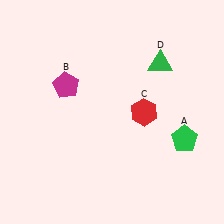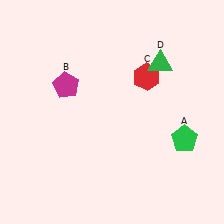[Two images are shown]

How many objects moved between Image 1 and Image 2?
1 object moved between the two images.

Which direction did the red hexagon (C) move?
The red hexagon (C) moved up.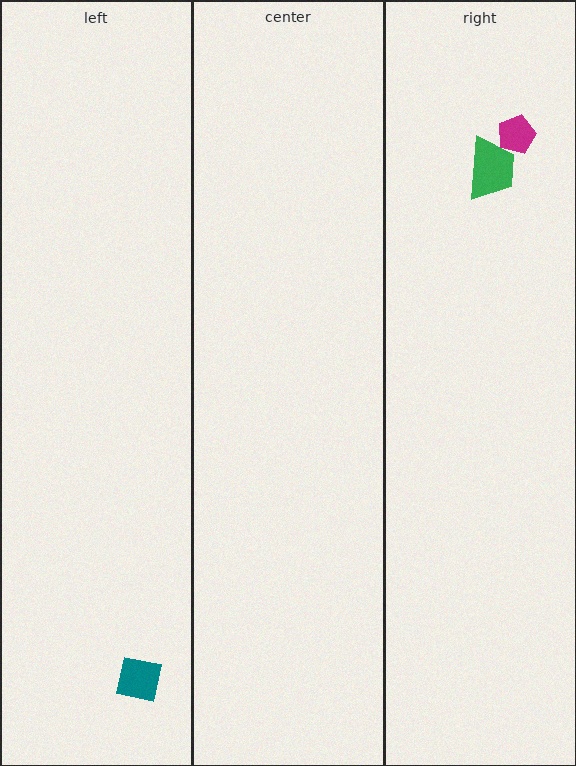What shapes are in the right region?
The green trapezoid, the magenta pentagon.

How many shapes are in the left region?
1.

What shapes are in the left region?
The teal square.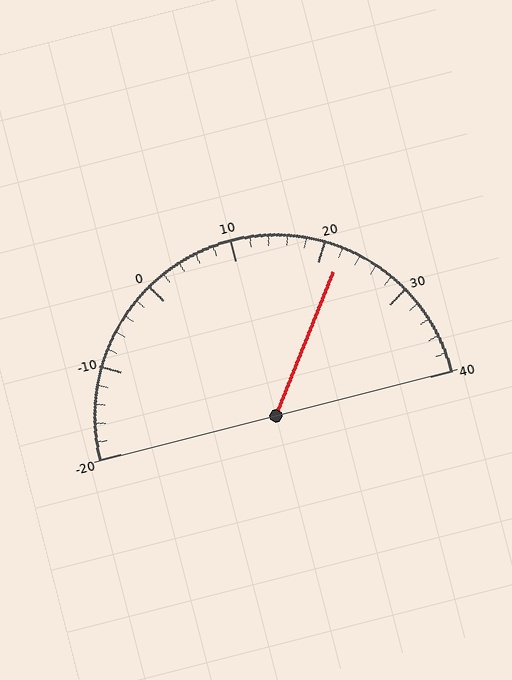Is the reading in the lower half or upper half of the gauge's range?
The reading is in the upper half of the range (-20 to 40).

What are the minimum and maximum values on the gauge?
The gauge ranges from -20 to 40.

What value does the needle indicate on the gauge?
The needle indicates approximately 22.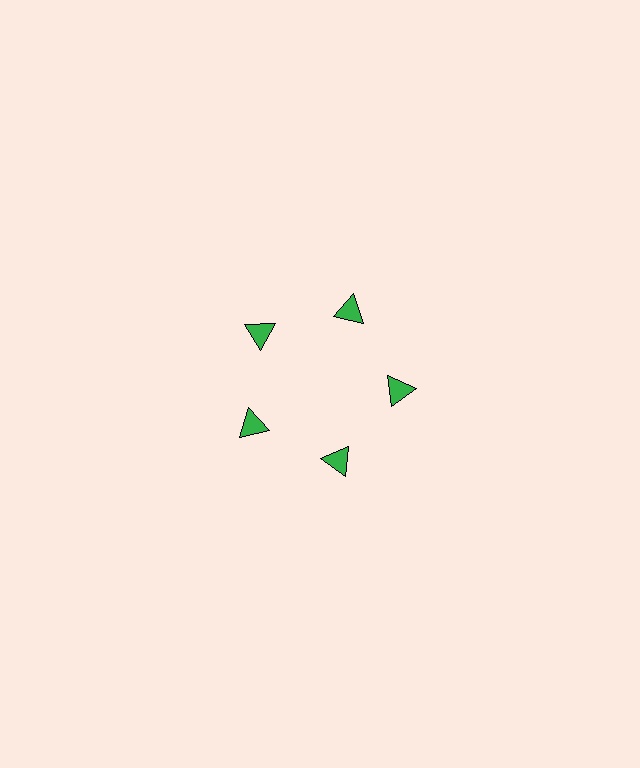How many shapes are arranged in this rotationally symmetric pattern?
There are 5 shapes, arranged in 5 groups of 1.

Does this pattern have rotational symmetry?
Yes, this pattern has 5-fold rotational symmetry. It looks the same after rotating 72 degrees around the center.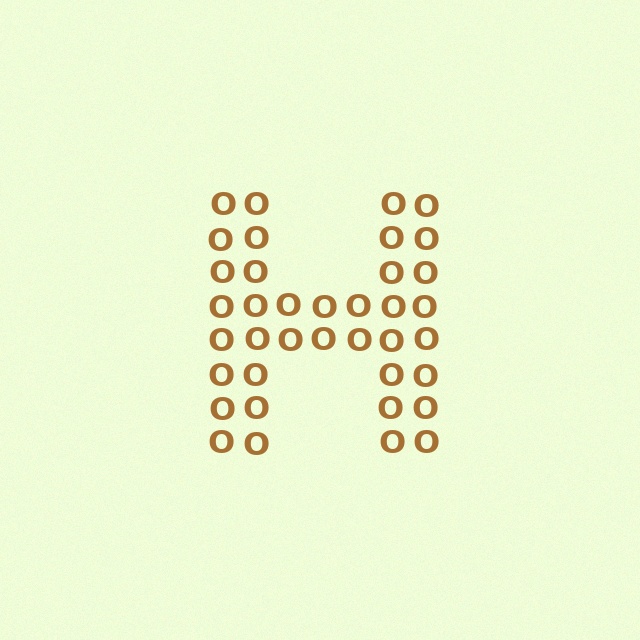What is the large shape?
The large shape is the letter H.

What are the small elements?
The small elements are letter O's.